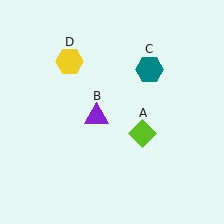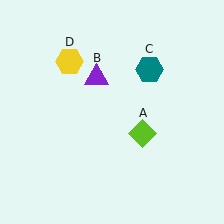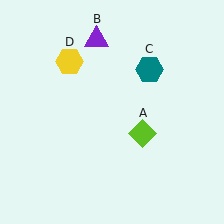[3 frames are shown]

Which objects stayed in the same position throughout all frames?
Lime diamond (object A) and teal hexagon (object C) and yellow hexagon (object D) remained stationary.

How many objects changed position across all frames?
1 object changed position: purple triangle (object B).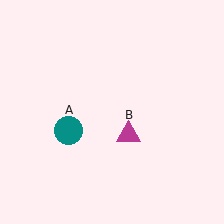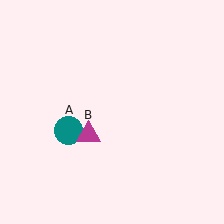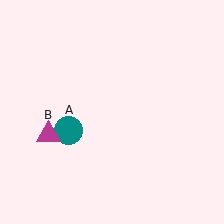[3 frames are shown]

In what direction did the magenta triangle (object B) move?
The magenta triangle (object B) moved left.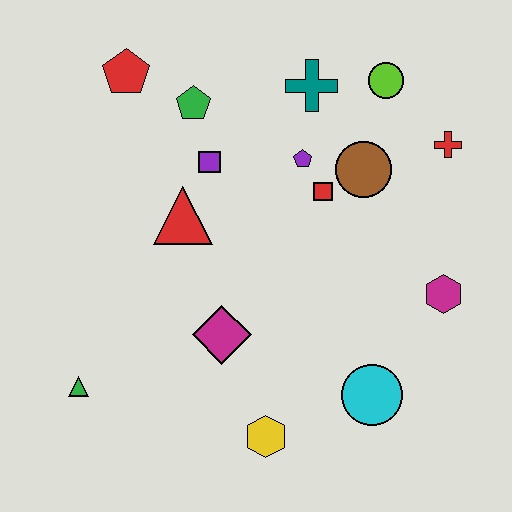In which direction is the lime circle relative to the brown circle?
The lime circle is above the brown circle.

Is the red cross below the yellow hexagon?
No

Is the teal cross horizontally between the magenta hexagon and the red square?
No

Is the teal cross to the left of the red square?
Yes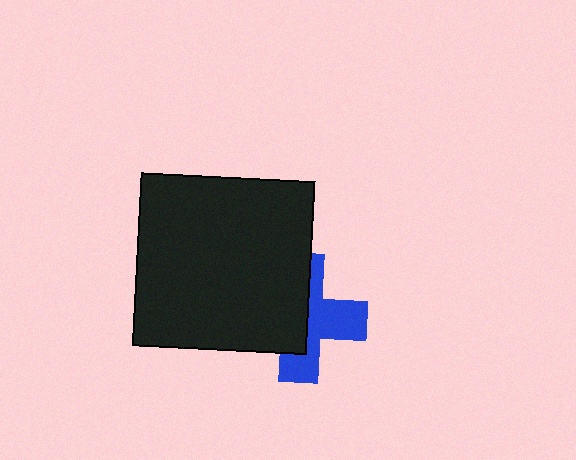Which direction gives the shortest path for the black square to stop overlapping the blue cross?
Moving left gives the shortest separation.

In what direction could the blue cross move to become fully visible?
The blue cross could move right. That would shift it out from behind the black square entirely.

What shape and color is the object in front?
The object in front is a black square.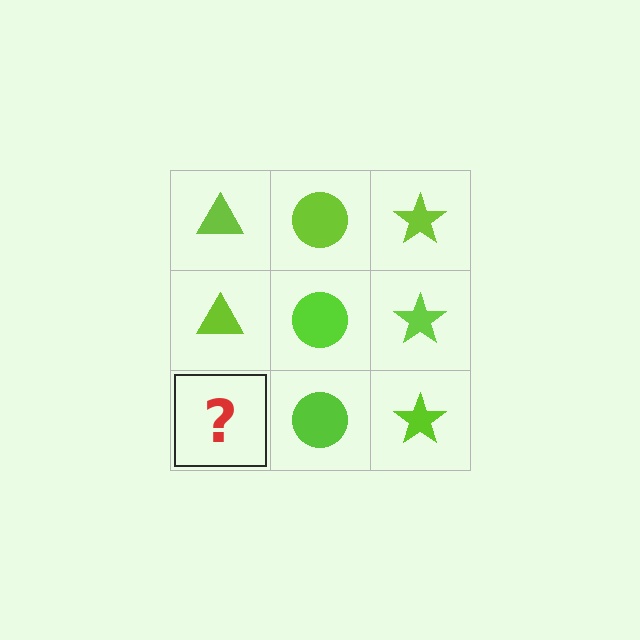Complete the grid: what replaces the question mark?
The question mark should be replaced with a lime triangle.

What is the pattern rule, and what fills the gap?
The rule is that each column has a consistent shape. The gap should be filled with a lime triangle.